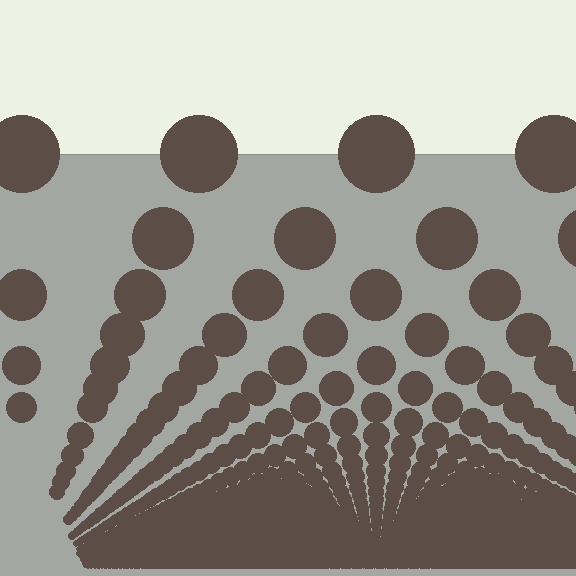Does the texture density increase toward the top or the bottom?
Density increases toward the bottom.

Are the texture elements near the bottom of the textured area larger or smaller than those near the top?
Smaller. The gradient is inverted — elements near the bottom are smaller and denser.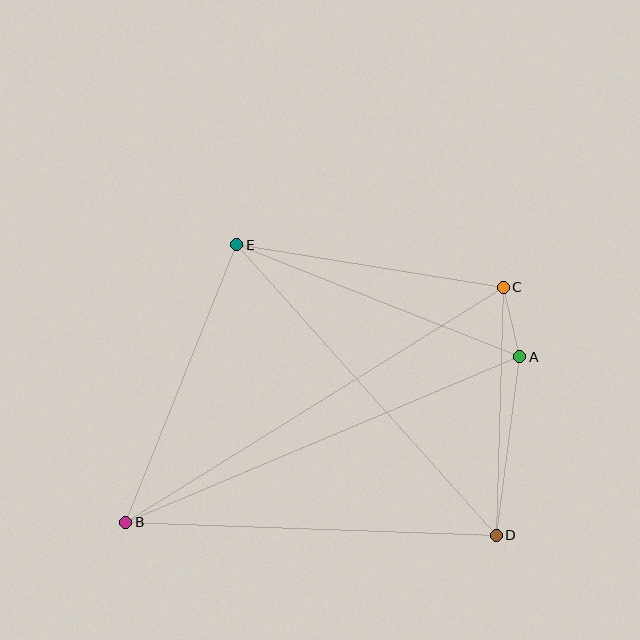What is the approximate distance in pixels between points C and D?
The distance between C and D is approximately 248 pixels.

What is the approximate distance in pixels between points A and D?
The distance between A and D is approximately 180 pixels.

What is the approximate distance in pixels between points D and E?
The distance between D and E is approximately 389 pixels.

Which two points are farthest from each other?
Points B and C are farthest from each other.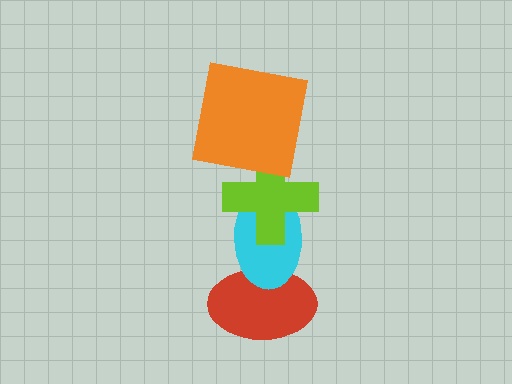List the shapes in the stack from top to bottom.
From top to bottom: the orange square, the lime cross, the cyan ellipse, the red ellipse.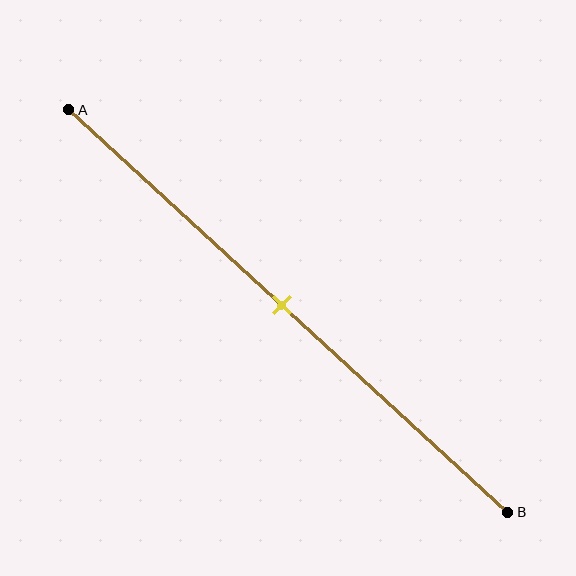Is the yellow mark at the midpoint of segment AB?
Yes, the mark is approximately at the midpoint.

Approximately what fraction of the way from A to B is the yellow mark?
The yellow mark is approximately 50% of the way from A to B.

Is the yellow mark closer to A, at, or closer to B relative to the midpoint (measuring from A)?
The yellow mark is approximately at the midpoint of segment AB.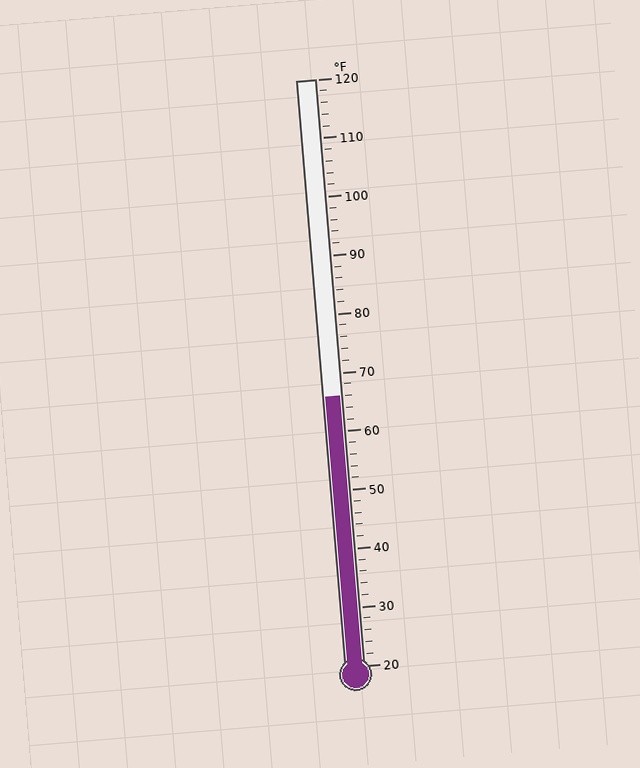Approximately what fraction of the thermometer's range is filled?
The thermometer is filled to approximately 45% of its range.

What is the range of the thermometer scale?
The thermometer scale ranges from 20°F to 120°F.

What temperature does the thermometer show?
The thermometer shows approximately 66°F.